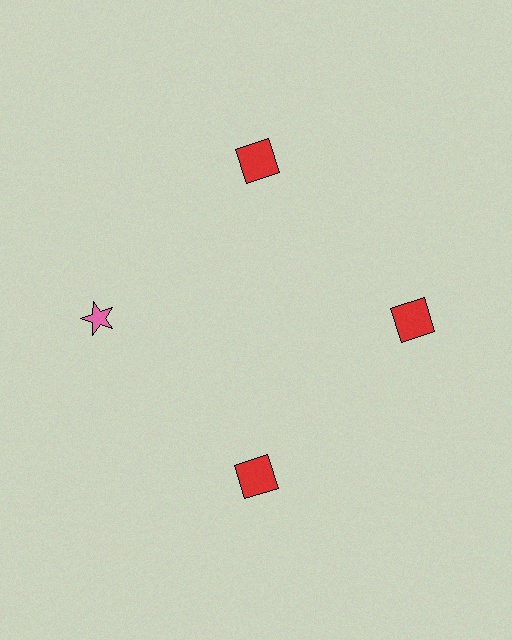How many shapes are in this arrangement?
There are 4 shapes arranged in a ring pattern.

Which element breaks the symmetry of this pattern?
The pink star at roughly the 9 o'clock position breaks the symmetry. All other shapes are red squares.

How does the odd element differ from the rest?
It differs in both color (pink instead of red) and shape (star instead of square).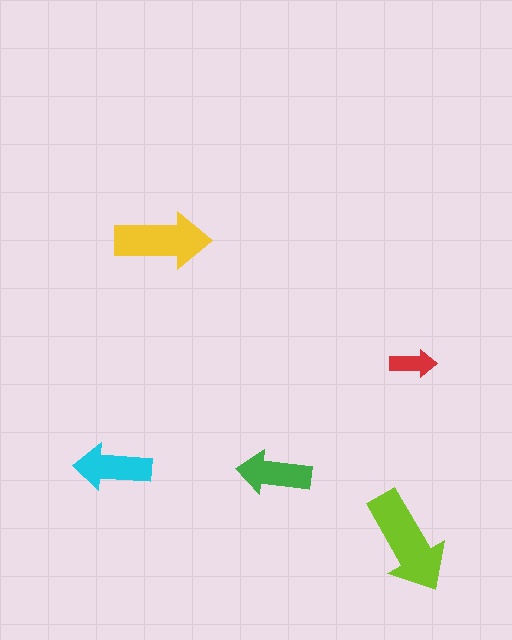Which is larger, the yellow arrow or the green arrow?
The yellow one.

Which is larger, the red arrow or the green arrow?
The green one.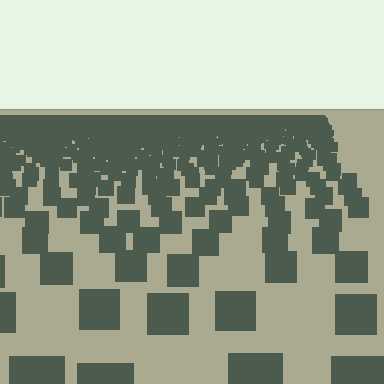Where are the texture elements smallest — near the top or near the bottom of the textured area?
Near the top.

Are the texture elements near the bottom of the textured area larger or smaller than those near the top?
Larger. Near the bottom, elements are closer to the viewer and appear at a bigger on-screen size.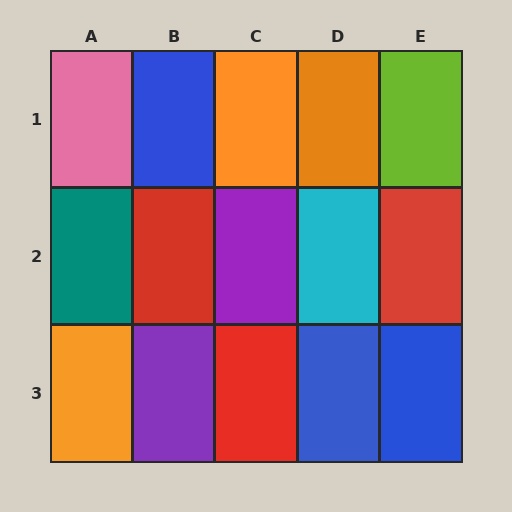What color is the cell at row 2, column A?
Teal.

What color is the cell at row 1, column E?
Lime.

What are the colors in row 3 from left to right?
Orange, purple, red, blue, blue.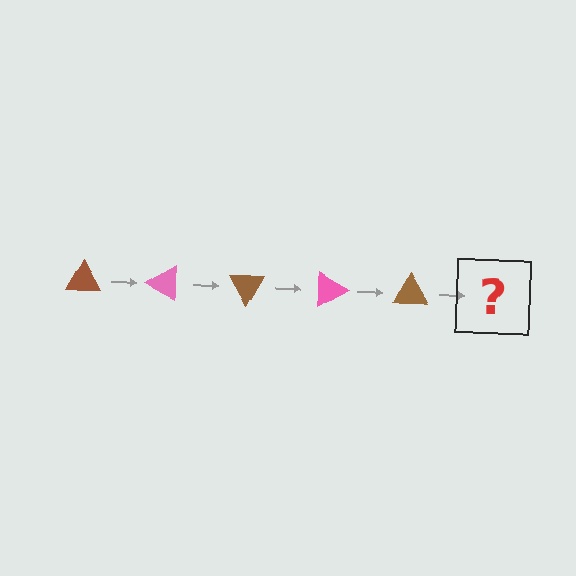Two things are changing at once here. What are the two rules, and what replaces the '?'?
The two rules are that it rotates 30 degrees each step and the color cycles through brown and pink. The '?' should be a pink triangle, rotated 150 degrees from the start.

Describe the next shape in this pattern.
It should be a pink triangle, rotated 150 degrees from the start.